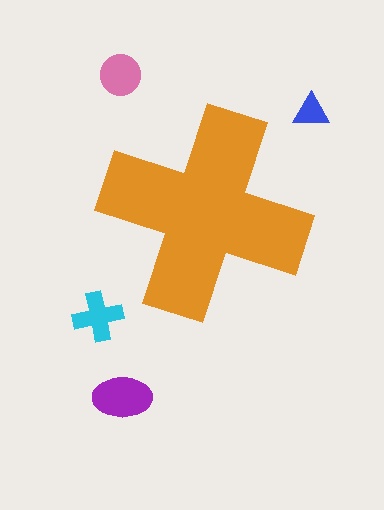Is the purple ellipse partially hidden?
No, the purple ellipse is fully visible.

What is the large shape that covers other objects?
An orange cross.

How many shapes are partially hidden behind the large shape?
0 shapes are partially hidden.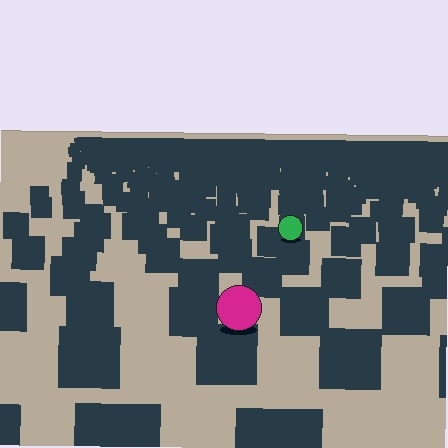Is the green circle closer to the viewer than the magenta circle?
No. The magenta circle is closer — you can tell from the texture gradient: the ground texture is coarser near it.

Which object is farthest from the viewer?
The green circle is farthest from the viewer. It appears smaller and the ground texture around it is denser.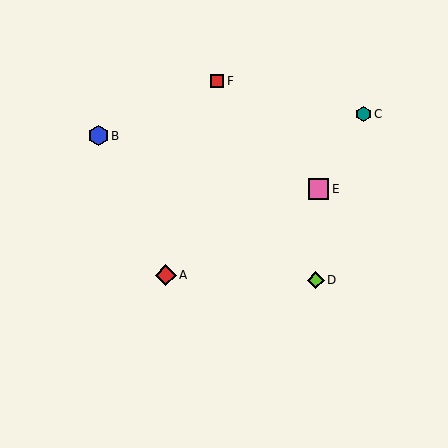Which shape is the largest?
The red diamond (labeled A) is the largest.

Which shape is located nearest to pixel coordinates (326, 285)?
The lime diamond (labeled D) at (316, 280) is nearest to that location.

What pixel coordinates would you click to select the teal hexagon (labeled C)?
Click at (363, 114) to select the teal hexagon C.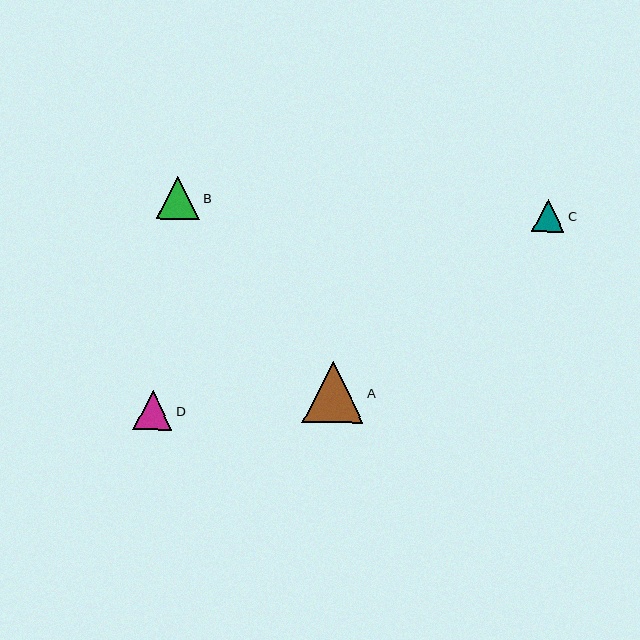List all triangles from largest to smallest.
From largest to smallest: A, B, D, C.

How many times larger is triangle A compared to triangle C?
Triangle A is approximately 1.9 times the size of triangle C.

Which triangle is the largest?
Triangle A is the largest with a size of approximately 61 pixels.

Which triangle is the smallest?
Triangle C is the smallest with a size of approximately 33 pixels.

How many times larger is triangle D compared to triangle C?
Triangle D is approximately 1.2 times the size of triangle C.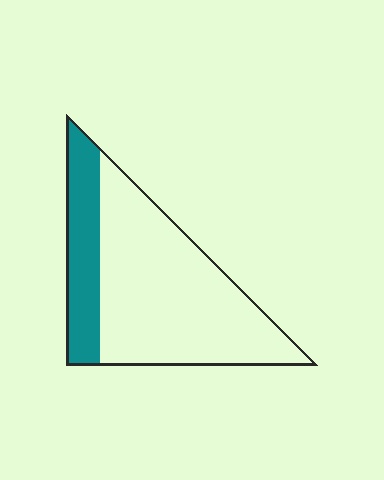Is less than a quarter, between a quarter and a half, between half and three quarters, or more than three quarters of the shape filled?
Between a quarter and a half.